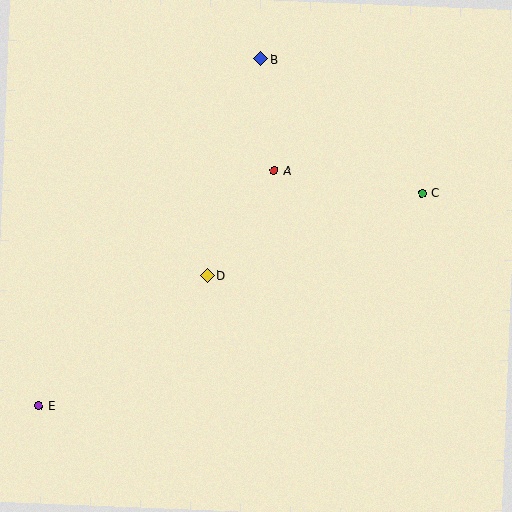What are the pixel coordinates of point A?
Point A is at (274, 170).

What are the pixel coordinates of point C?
Point C is at (422, 193).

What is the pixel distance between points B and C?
The distance between B and C is 210 pixels.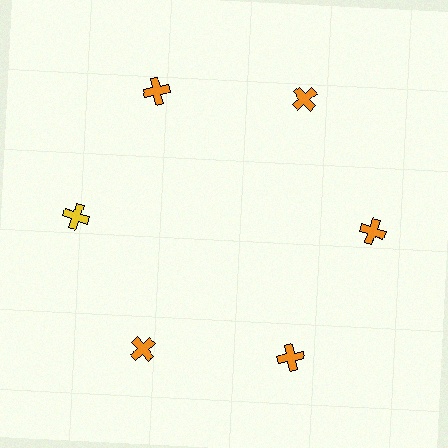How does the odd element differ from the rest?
It has a different color: yellow instead of orange.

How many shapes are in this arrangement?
There are 6 shapes arranged in a ring pattern.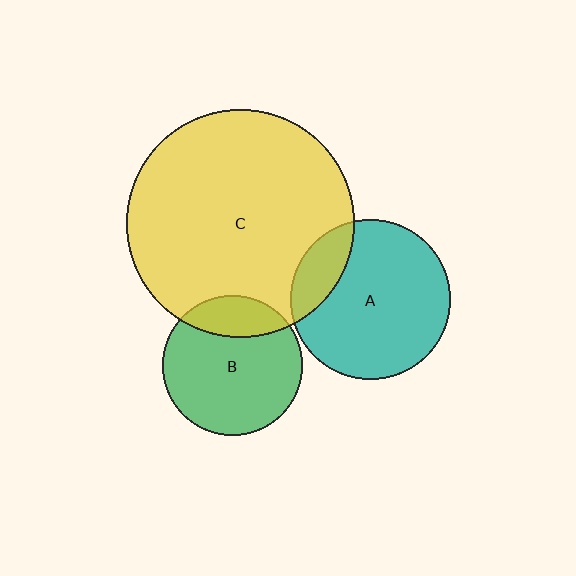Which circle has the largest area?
Circle C (yellow).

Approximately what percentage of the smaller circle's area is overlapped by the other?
Approximately 20%.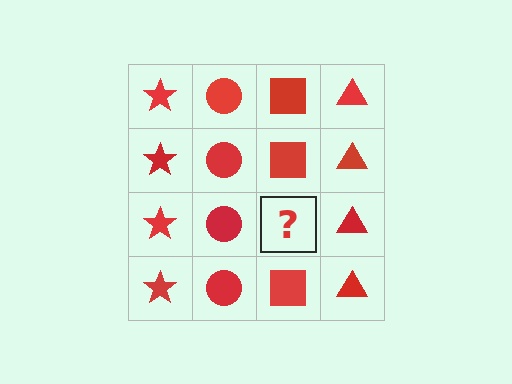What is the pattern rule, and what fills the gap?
The rule is that each column has a consistent shape. The gap should be filled with a red square.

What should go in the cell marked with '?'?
The missing cell should contain a red square.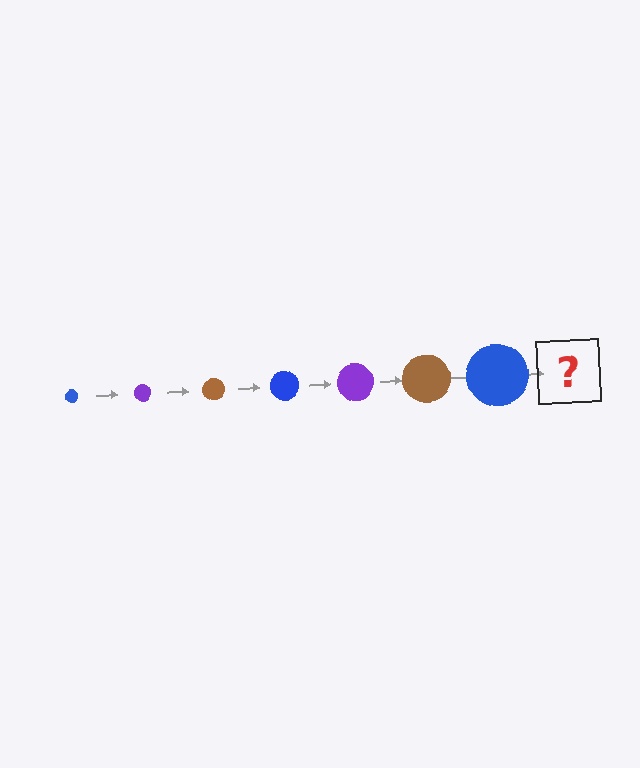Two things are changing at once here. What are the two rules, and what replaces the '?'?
The two rules are that the circle grows larger each step and the color cycles through blue, purple, and brown. The '?' should be a purple circle, larger than the previous one.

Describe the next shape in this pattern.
It should be a purple circle, larger than the previous one.